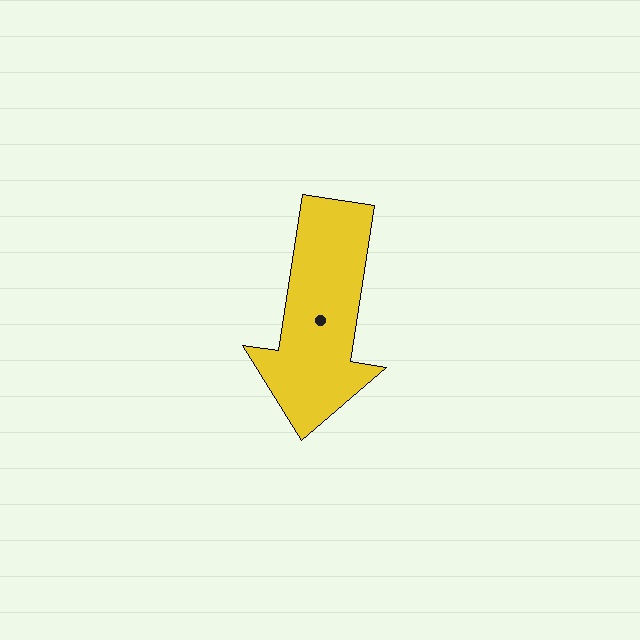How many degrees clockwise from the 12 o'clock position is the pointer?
Approximately 189 degrees.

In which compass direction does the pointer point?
South.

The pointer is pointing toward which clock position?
Roughly 6 o'clock.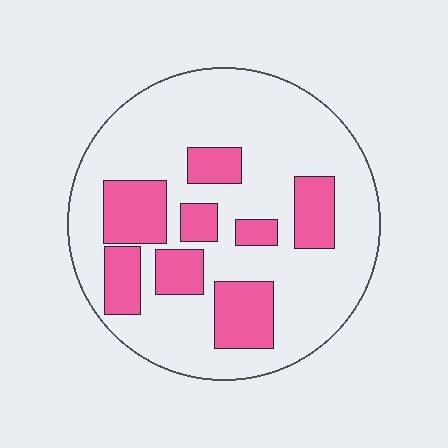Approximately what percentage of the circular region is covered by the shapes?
Approximately 25%.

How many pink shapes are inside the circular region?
8.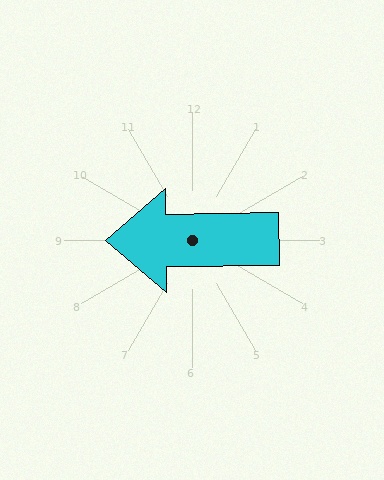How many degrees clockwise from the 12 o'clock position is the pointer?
Approximately 269 degrees.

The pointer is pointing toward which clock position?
Roughly 9 o'clock.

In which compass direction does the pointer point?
West.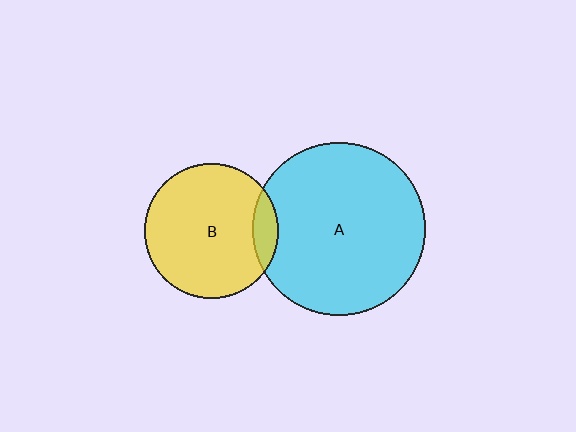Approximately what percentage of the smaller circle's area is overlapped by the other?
Approximately 10%.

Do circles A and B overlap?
Yes.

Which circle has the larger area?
Circle A (cyan).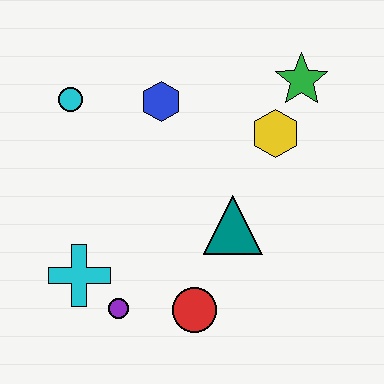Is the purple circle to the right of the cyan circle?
Yes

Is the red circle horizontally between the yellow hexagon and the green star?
No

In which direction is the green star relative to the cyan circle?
The green star is to the right of the cyan circle.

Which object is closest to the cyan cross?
The purple circle is closest to the cyan cross.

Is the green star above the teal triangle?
Yes